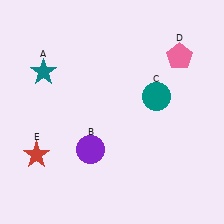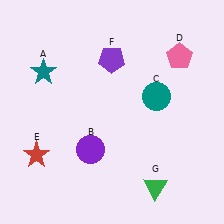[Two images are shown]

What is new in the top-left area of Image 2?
A purple pentagon (F) was added in the top-left area of Image 2.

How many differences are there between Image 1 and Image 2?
There are 2 differences between the two images.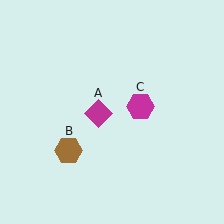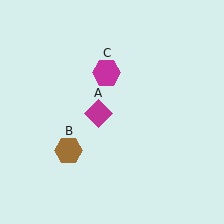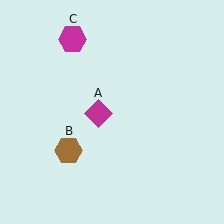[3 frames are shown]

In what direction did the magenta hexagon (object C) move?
The magenta hexagon (object C) moved up and to the left.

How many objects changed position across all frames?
1 object changed position: magenta hexagon (object C).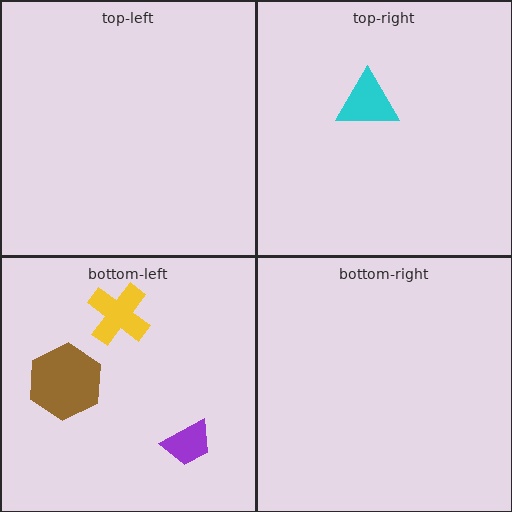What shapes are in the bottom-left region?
The yellow cross, the brown hexagon, the purple trapezoid.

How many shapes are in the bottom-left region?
3.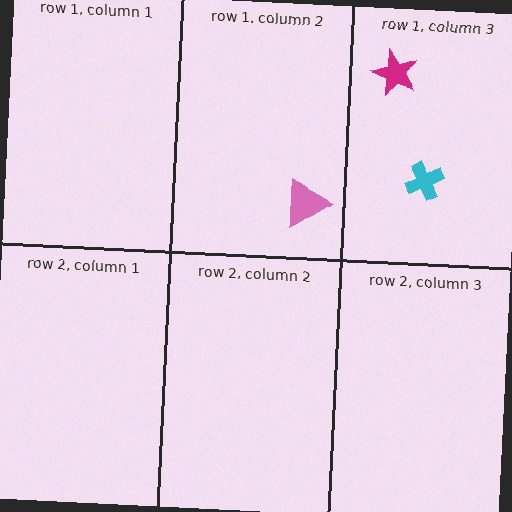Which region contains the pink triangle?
The row 1, column 2 region.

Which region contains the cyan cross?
The row 1, column 3 region.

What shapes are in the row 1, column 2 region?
The pink triangle.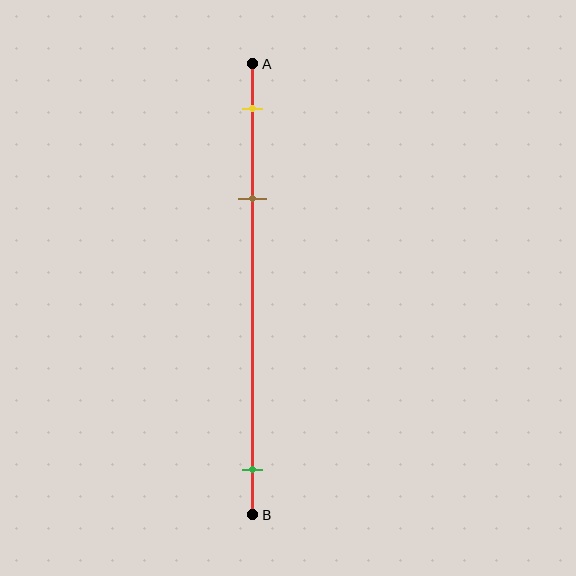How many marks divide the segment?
There are 3 marks dividing the segment.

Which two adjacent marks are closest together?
The yellow and brown marks are the closest adjacent pair.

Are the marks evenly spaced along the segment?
No, the marks are not evenly spaced.